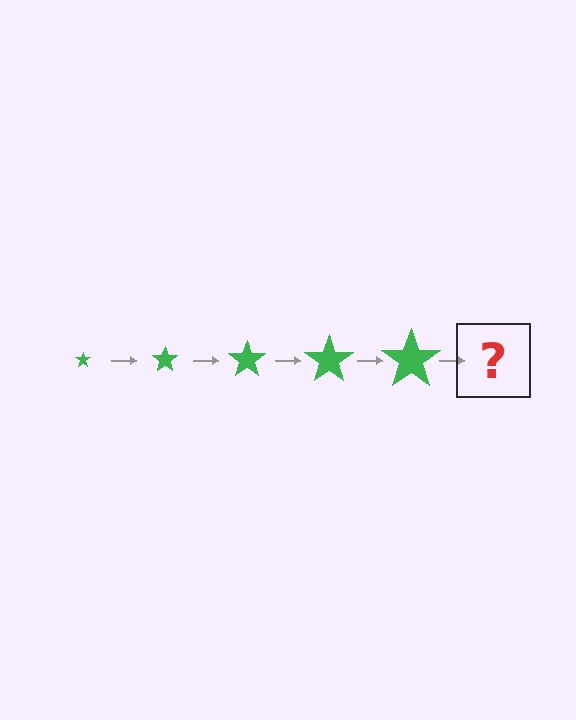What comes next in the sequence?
The next element should be a green star, larger than the previous one.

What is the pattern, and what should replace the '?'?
The pattern is that the star gets progressively larger each step. The '?' should be a green star, larger than the previous one.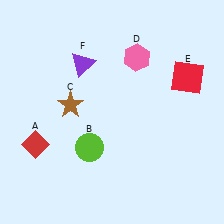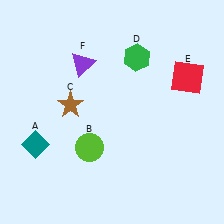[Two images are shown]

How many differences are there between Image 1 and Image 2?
There are 2 differences between the two images.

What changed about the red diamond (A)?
In Image 1, A is red. In Image 2, it changed to teal.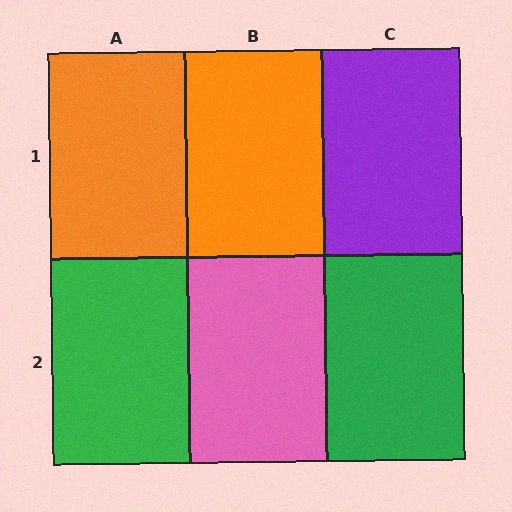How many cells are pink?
1 cell is pink.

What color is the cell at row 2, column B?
Pink.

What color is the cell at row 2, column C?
Green.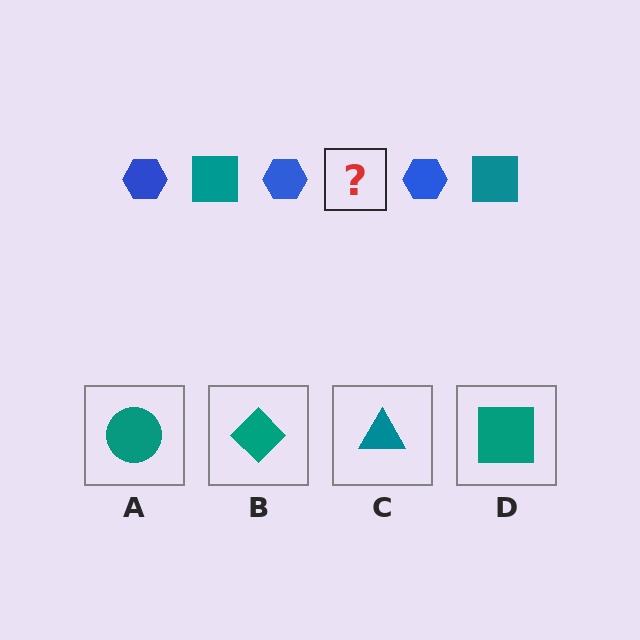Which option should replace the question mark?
Option D.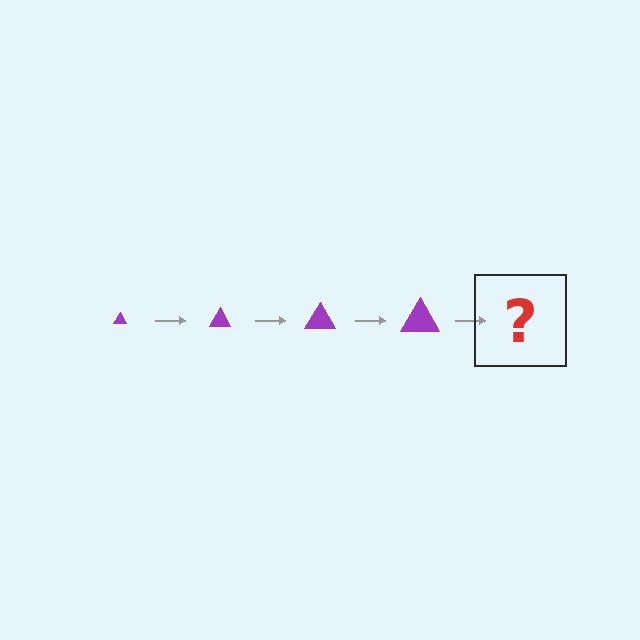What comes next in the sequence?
The next element should be a purple triangle, larger than the previous one.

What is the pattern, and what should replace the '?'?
The pattern is that the triangle gets progressively larger each step. The '?' should be a purple triangle, larger than the previous one.